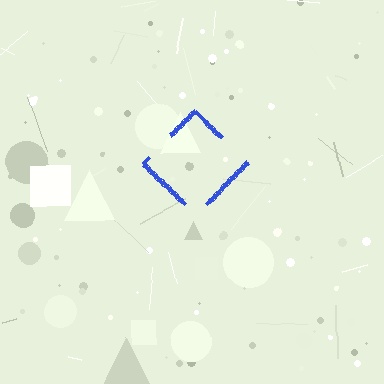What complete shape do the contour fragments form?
The contour fragments form a diamond.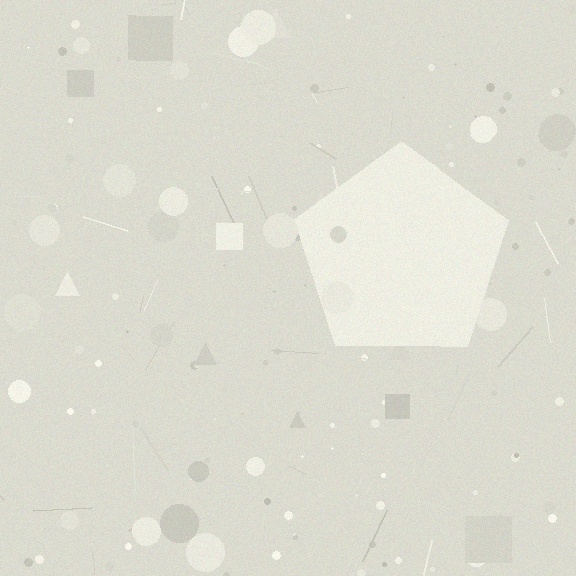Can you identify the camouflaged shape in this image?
The camouflaged shape is a pentagon.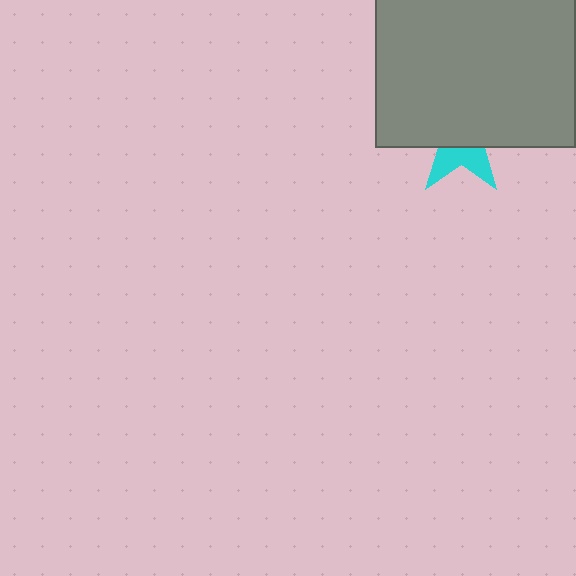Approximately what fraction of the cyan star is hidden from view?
Roughly 63% of the cyan star is hidden behind the gray square.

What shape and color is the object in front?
The object in front is a gray square.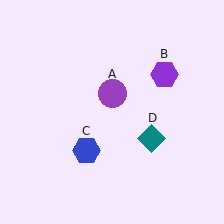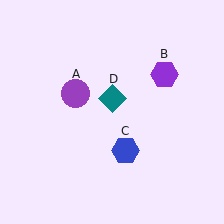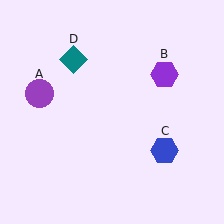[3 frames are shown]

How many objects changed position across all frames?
3 objects changed position: purple circle (object A), blue hexagon (object C), teal diamond (object D).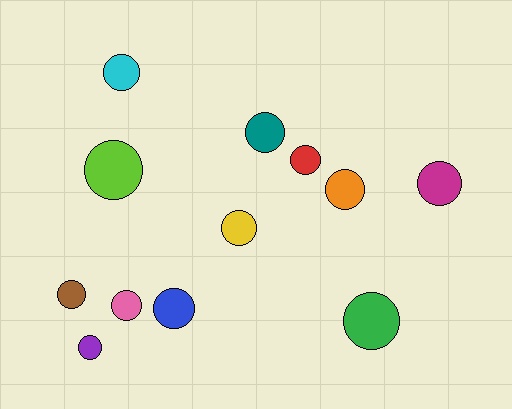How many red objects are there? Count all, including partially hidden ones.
There is 1 red object.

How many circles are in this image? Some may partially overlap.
There are 12 circles.